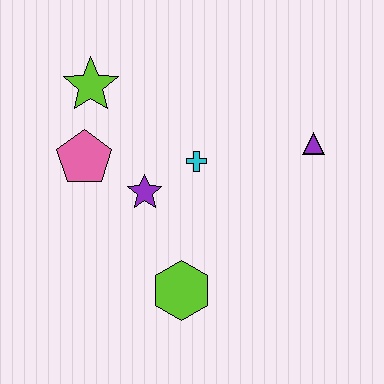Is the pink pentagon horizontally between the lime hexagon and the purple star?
No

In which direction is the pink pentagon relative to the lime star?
The pink pentagon is below the lime star.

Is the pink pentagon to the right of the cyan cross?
No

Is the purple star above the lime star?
No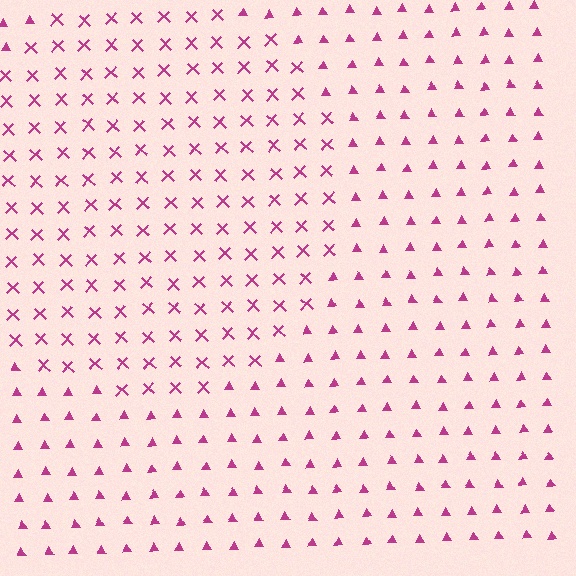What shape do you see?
I see a circle.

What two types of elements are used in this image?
The image uses X marks inside the circle region and triangles outside it.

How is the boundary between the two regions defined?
The boundary is defined by a change in element shape: X marks inside vs. triangles outside. All elements share the same color and spacing.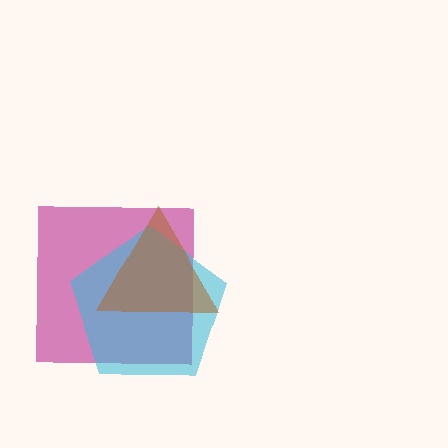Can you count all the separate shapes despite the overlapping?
Yes, there are 3 separate shapes.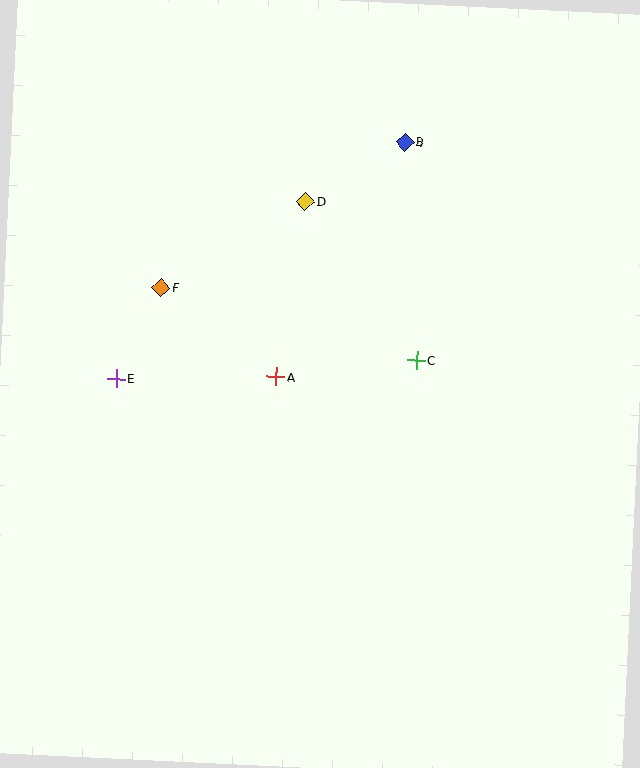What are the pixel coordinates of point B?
Point B is at (405, 142).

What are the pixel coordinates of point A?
Point A is at (276, 377).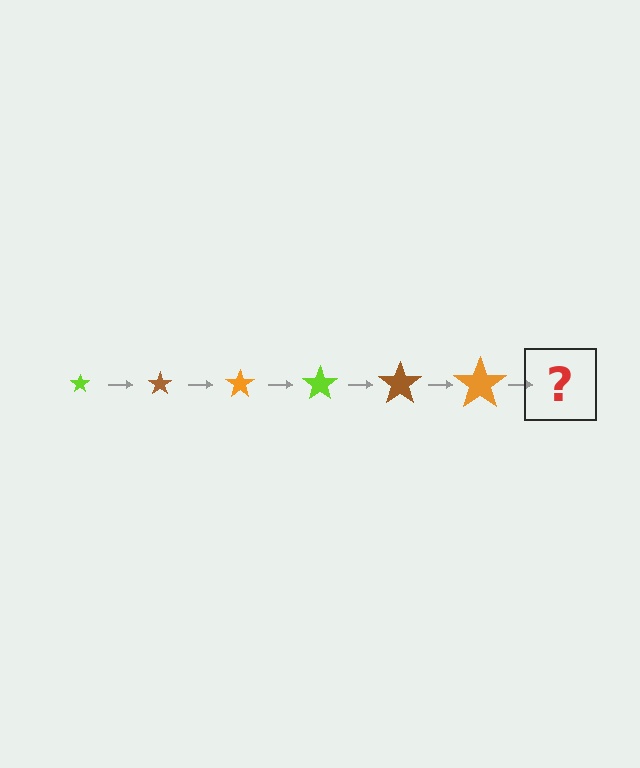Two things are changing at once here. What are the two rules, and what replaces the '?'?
The two rules are that the star grows larger each step and the color cycles through lime, brown, and orange. The '?' should be a lime star, larger than the previous one.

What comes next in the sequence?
The next element should be a lime star, larger than the previous one.